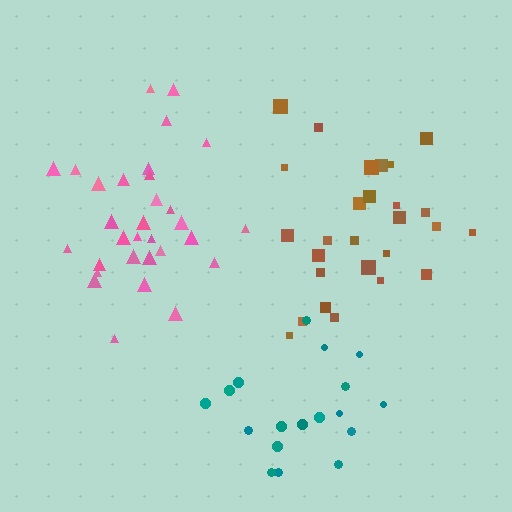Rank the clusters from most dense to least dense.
pink, brown, teal.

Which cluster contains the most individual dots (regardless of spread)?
Pink (31).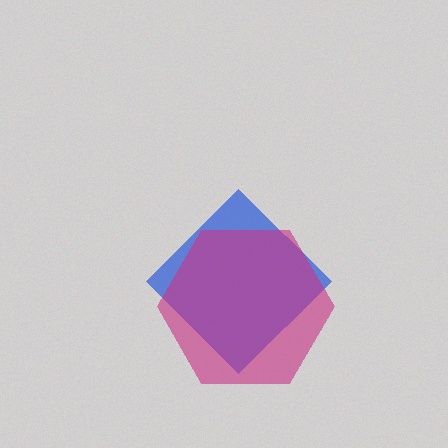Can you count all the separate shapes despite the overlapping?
Yes, there are 2 separate shapes.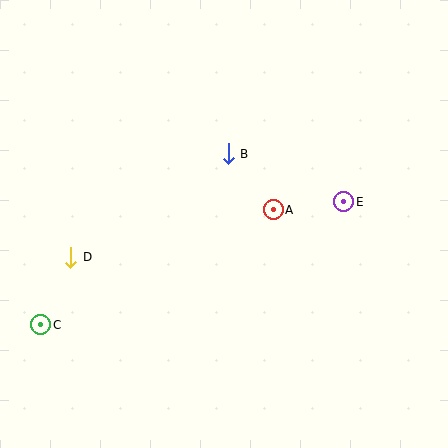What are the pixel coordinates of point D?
Point D is at (71, 257).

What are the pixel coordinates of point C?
Point C is at (41, 325).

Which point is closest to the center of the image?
Point A at (273, 210) is closest to the center.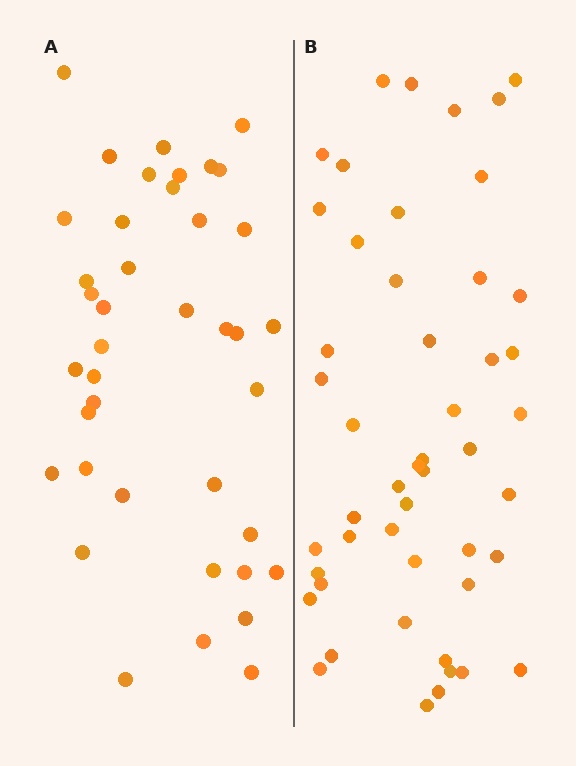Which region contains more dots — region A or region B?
Region B (the right region) has more dots.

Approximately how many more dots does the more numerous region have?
Region B has roughly 8 or so more dots than region A.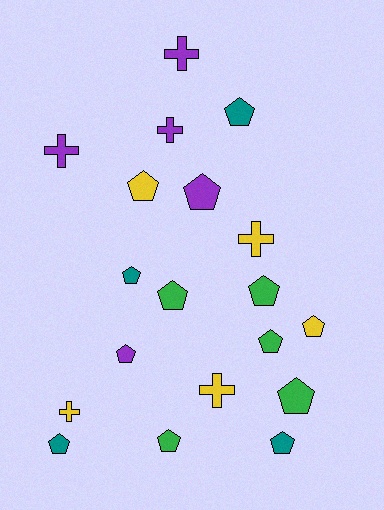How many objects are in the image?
There are 19 objects.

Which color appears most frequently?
Yellow, with 5 objects.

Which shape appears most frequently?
Pentagon, with 13 objects.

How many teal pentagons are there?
There are 4 teal pentagons.